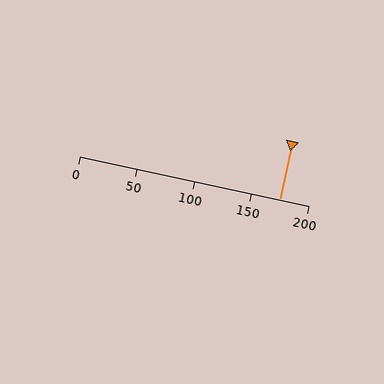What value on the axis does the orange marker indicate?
The marker indicates approximately 175.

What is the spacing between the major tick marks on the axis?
The major ticks are spaced 50 apart.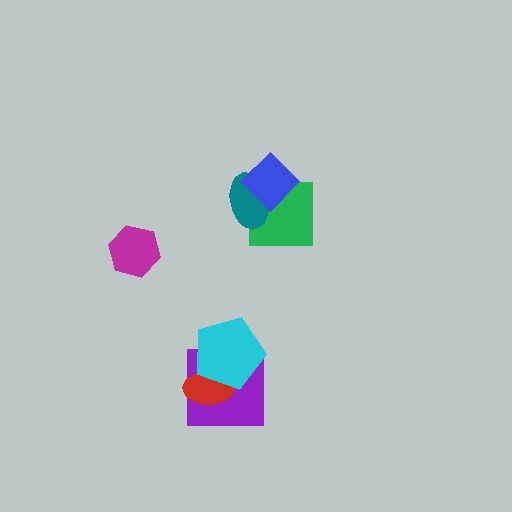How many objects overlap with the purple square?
2 objects overlap with the purple square.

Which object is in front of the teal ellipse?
The blue diamond is in front of the teal ellipse.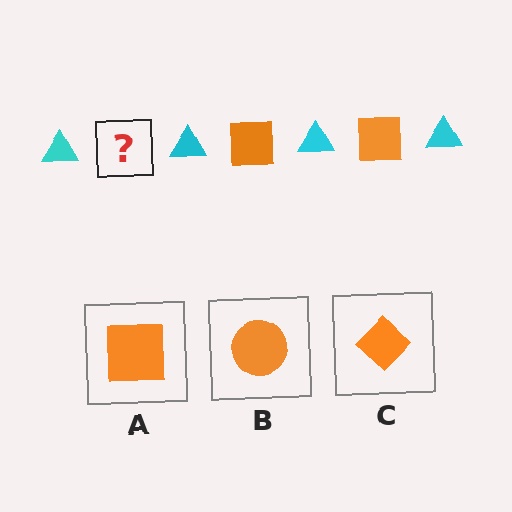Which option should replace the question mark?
Option A.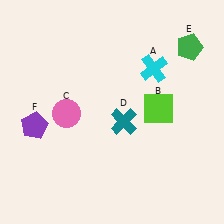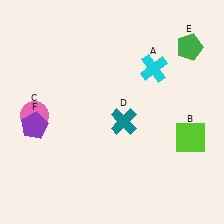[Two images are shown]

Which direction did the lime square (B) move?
The lime square (B) moved right.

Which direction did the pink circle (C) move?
The pink circle (C) moved left.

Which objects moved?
The objects that moved are: the lime square (B), the pink circle (C).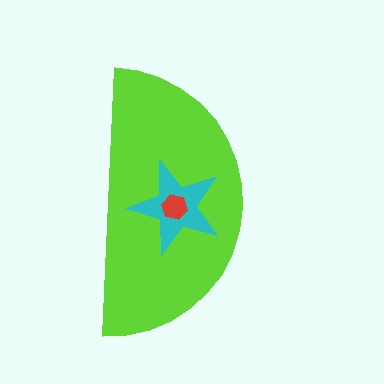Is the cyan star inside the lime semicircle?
Yes.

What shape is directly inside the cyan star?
The red hexagon.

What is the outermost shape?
The lime semicircle.